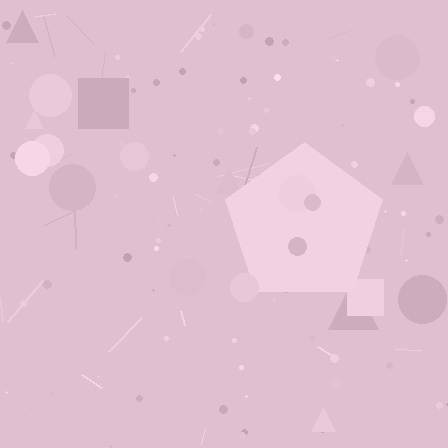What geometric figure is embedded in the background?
A pentagon is embedded in the background.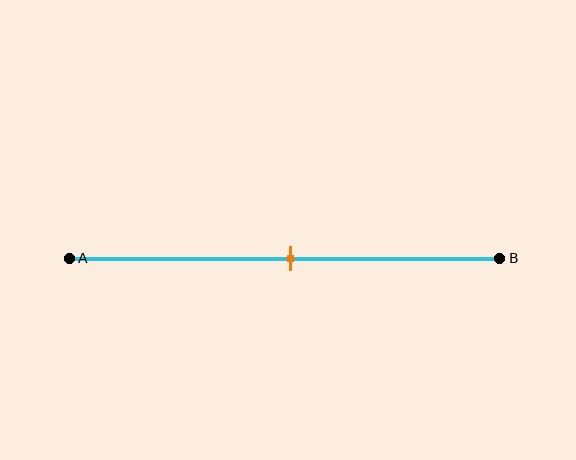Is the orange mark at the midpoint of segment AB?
Yes, the mark is approximately at the midpoint.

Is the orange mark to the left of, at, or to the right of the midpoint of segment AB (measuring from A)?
The orange mark is approximately at the midpoint of segment AB.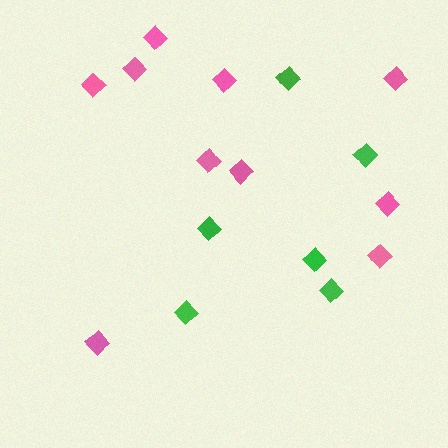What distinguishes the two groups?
There are 2 groups: one group of pink diamonds (10) and one group of green diamonds (6).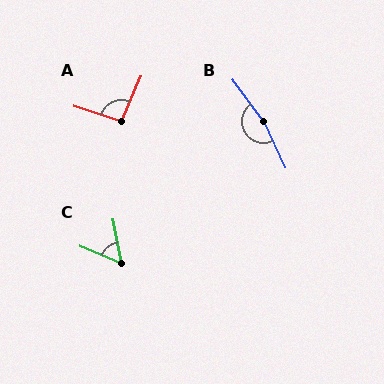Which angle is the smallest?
C, at approximately 56 degrees.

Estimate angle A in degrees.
Approximately 95 degrees.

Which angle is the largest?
B, at approximately 168 degrees.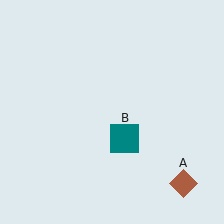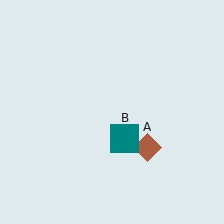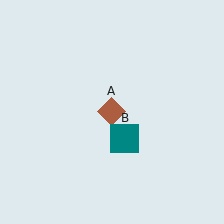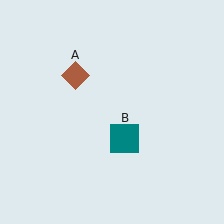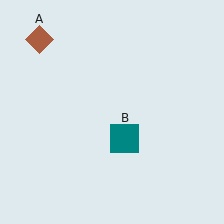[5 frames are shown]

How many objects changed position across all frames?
1 object changed position: brown diamond (object A).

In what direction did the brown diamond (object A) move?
The brown diamond (object A) moved up and to the left.